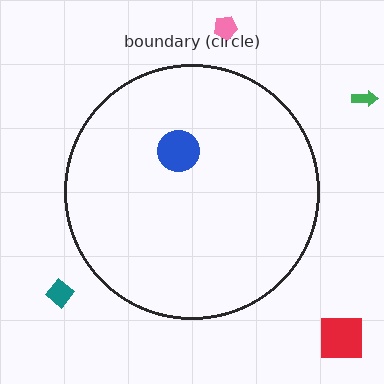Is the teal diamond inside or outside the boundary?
Outside.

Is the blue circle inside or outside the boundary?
Inside.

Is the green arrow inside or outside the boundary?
Outside.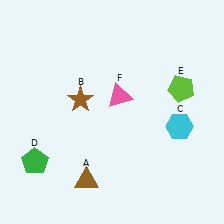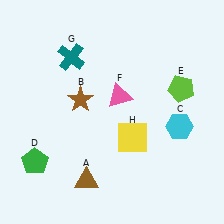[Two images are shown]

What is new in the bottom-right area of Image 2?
A yellow square (H) was added in the bottom-right area of Image 2.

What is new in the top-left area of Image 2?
A teal cross (G) was added in the top-left area of Image 2.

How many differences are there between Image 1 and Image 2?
There are 2 differences between the two images.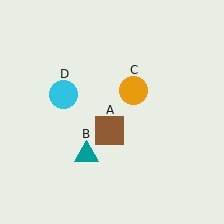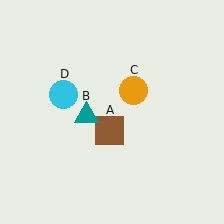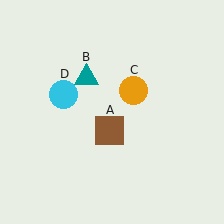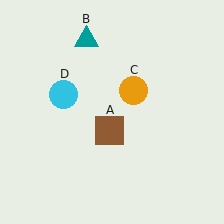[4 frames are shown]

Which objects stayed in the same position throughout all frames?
Brown square (object A) and orange circle (object C) and cyan circle (object D) remained stationary.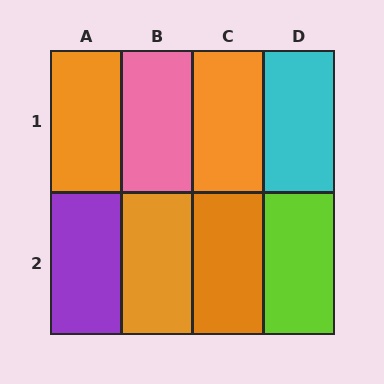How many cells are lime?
1 cell is lime.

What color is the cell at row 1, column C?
Orange.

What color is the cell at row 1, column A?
Orange.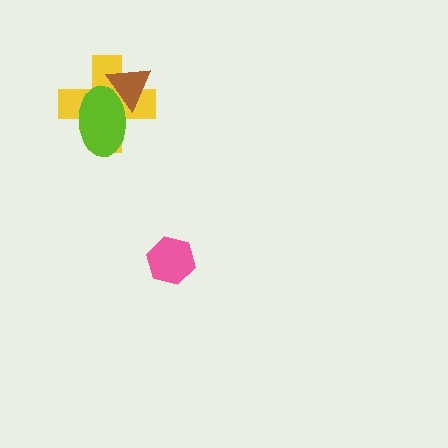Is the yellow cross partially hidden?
Yes, it is partially covered by another shape.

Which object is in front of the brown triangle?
The lime ellipse is in front of the brown triangle.